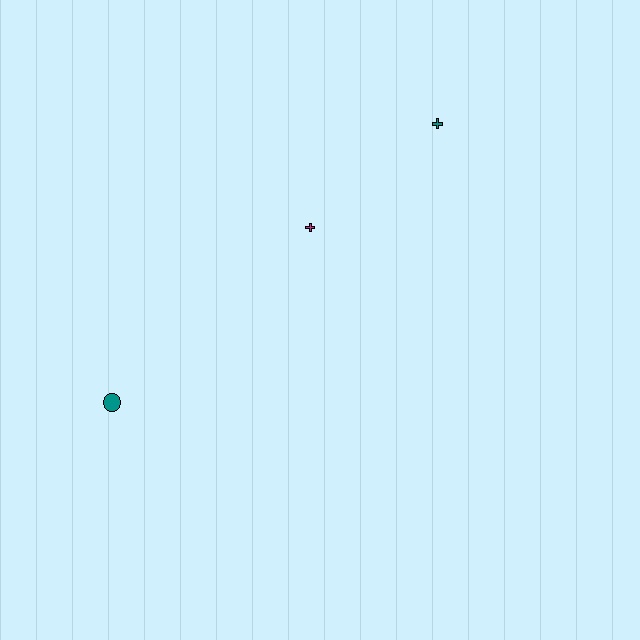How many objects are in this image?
There are 3 objects.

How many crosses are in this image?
There are 2 crosses.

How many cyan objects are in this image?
There are no cyan objects.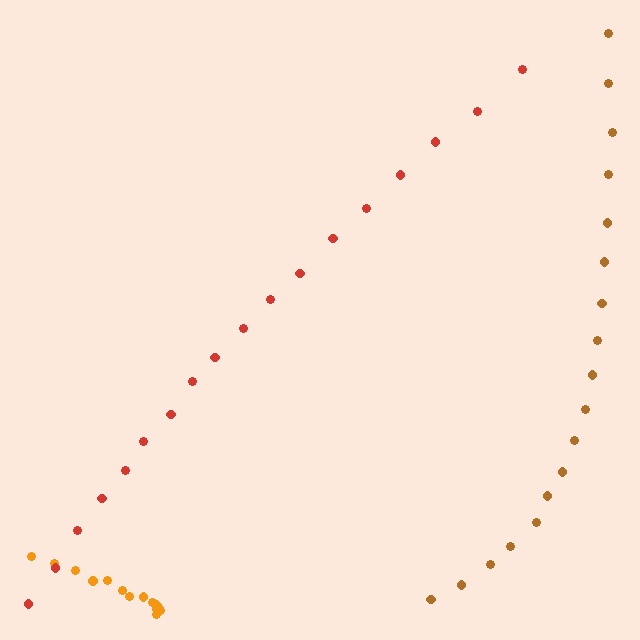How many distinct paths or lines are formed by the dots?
There are 3 distinct paths.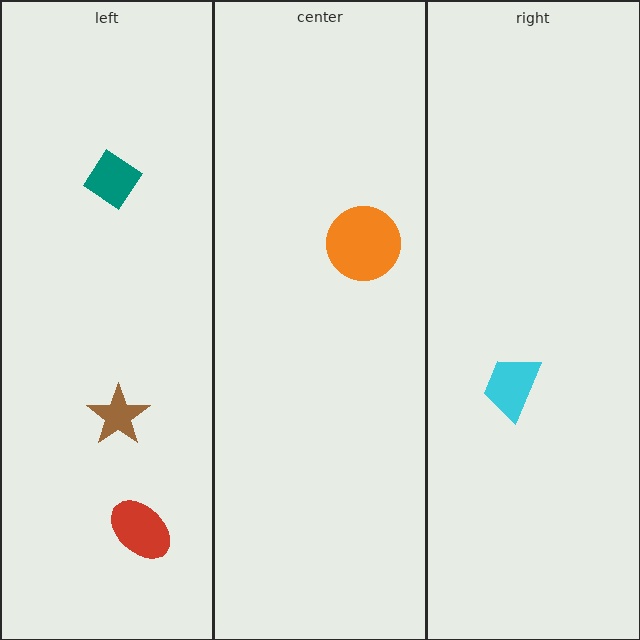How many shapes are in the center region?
1.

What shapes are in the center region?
The orange circle.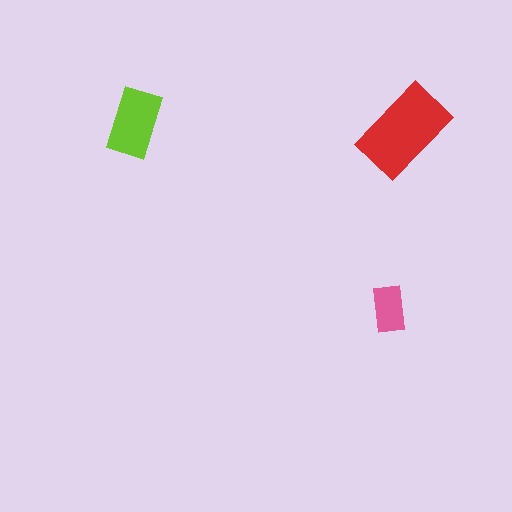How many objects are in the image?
There are 3 objects in the image.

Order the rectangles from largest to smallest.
the red one, the lime one, the pink one.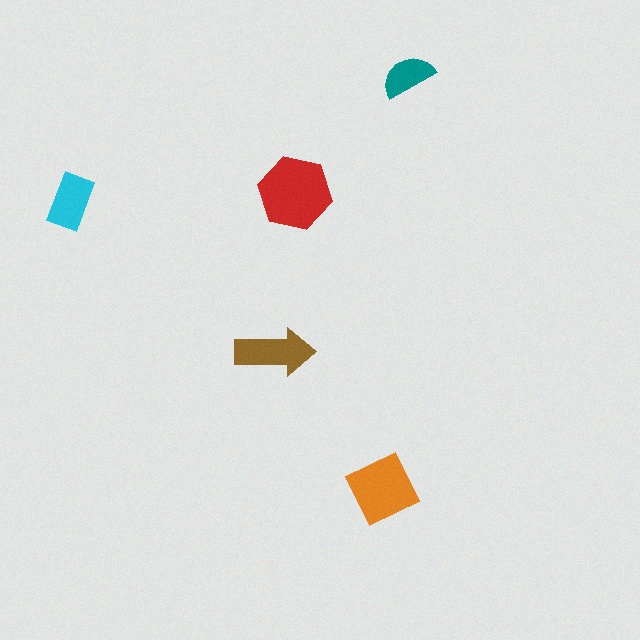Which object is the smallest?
The teal semicircle.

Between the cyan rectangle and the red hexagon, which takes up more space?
The red hexagon.